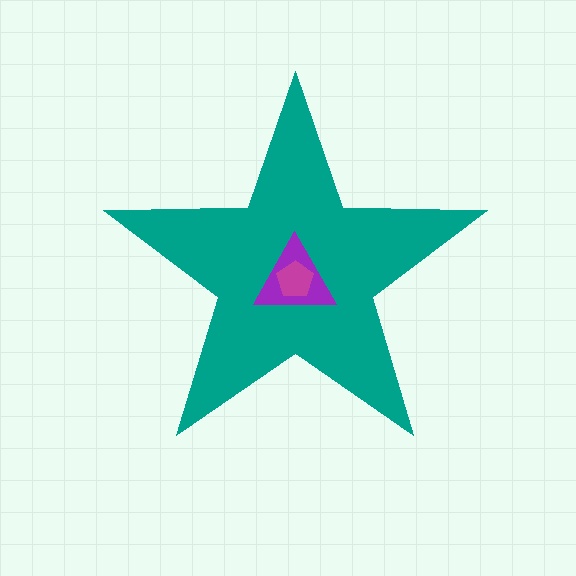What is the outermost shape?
The teal star.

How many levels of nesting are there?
3.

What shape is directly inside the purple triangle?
The magenta pentagon.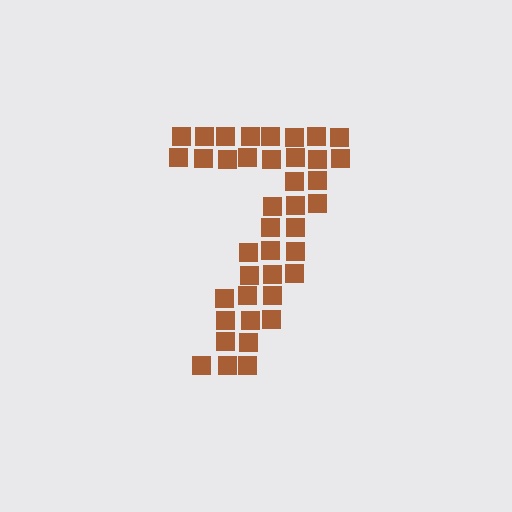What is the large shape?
The large shape is the digit 7.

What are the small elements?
The small elements are squares.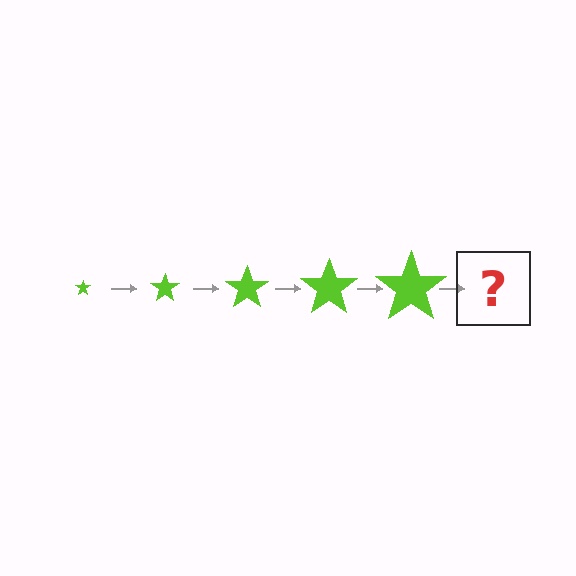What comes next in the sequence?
The next element should be a lime star, larger than the previous one.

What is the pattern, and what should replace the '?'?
The pattern is that the star gets progressively larger each step. The '?' should be a lime star, larger than the previous one.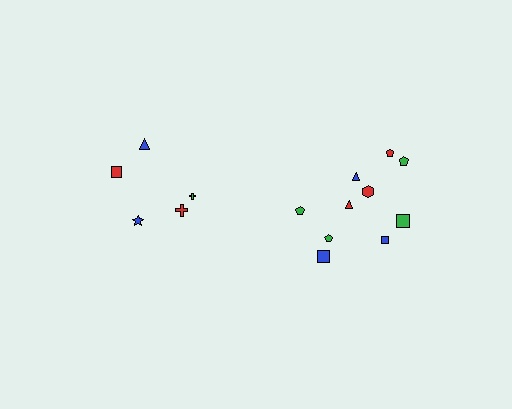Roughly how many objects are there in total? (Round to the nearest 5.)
Roughly 15 objects in total.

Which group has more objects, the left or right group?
The right group.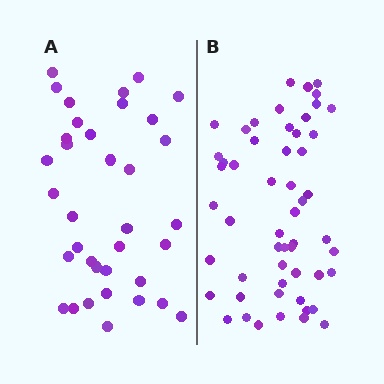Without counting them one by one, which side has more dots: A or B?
Region B (the right region) has more dots.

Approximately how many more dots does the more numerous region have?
Region B has approximately 20 more dots than region A.